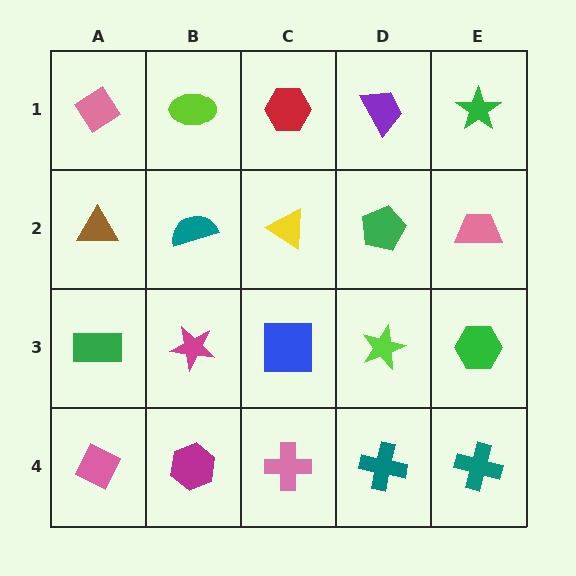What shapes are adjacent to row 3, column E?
A pink trapezoid (row 2, column E), a teal cross (row 4, column E), a lime star (row 3, column D).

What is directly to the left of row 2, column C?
A teal semicircle.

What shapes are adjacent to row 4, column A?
A green rectangle (row 3, column A), a magenta hexagon (row 4, column B).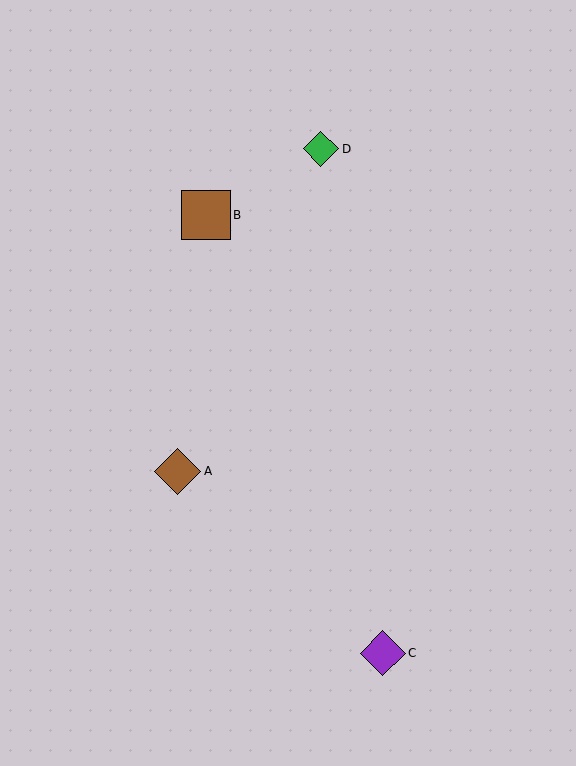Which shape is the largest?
The brown square (labeled B) is the largest.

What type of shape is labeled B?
Shape B is a brown square.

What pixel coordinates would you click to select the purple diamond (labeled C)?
Click at (383, 653) to select the purple diamond C.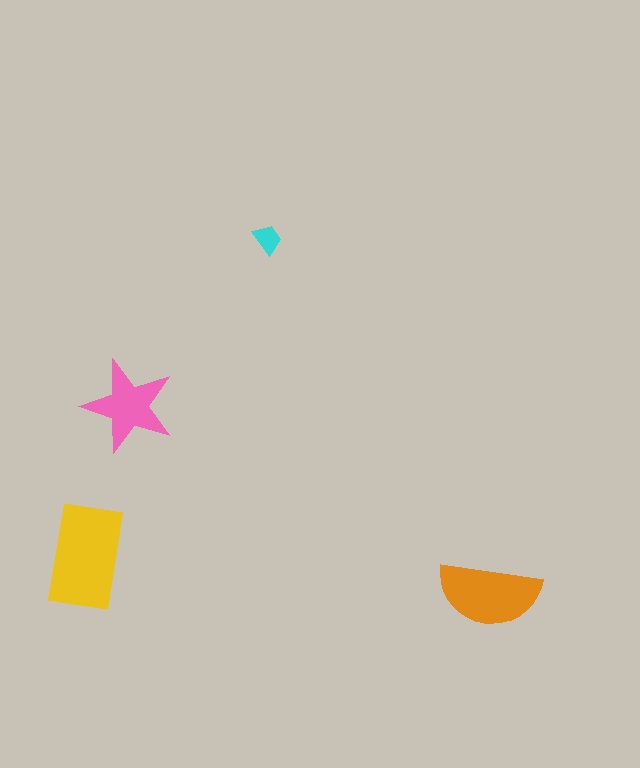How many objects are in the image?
There are 4 objects in the image.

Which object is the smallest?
The cyan trapezoid.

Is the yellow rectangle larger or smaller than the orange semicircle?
Larger.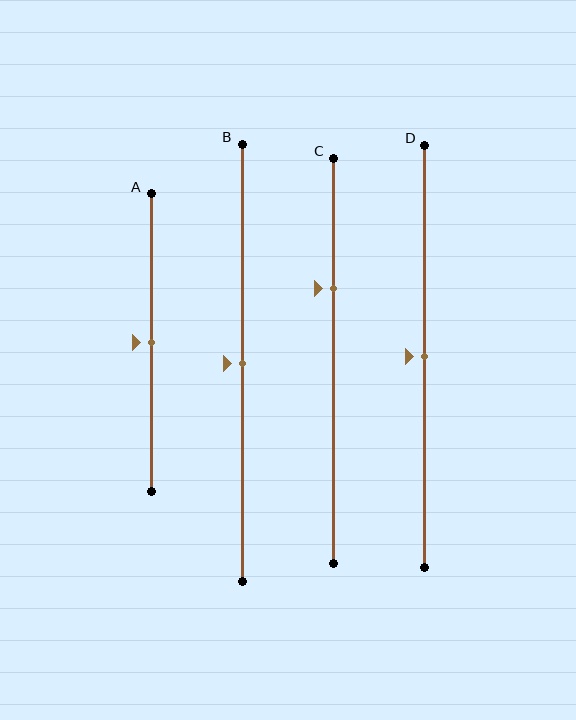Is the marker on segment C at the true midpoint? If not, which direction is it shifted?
No, the marker on segment C is shifted upward by about 18% of the segment length.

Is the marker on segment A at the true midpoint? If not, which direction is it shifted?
Yes, the marker on segment A is at the true midpoint.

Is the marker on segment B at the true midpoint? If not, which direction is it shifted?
Yes, the marker on segment B is at the true midpoint.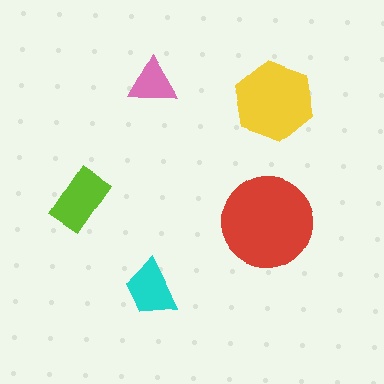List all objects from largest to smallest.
The red circle, the yellow hexagon, the lime rectangle, the cyan trapezoid, the pink triangle.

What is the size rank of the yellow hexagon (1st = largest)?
2nd.